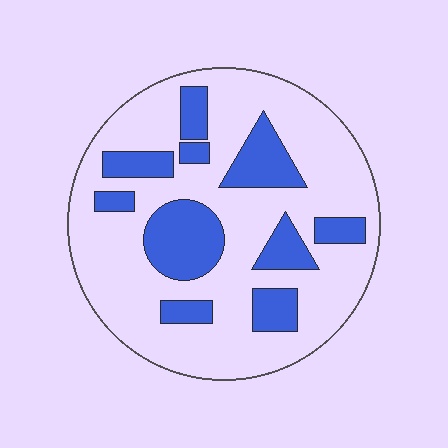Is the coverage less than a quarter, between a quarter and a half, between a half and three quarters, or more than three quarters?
Between a quarter and a half.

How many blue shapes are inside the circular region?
10.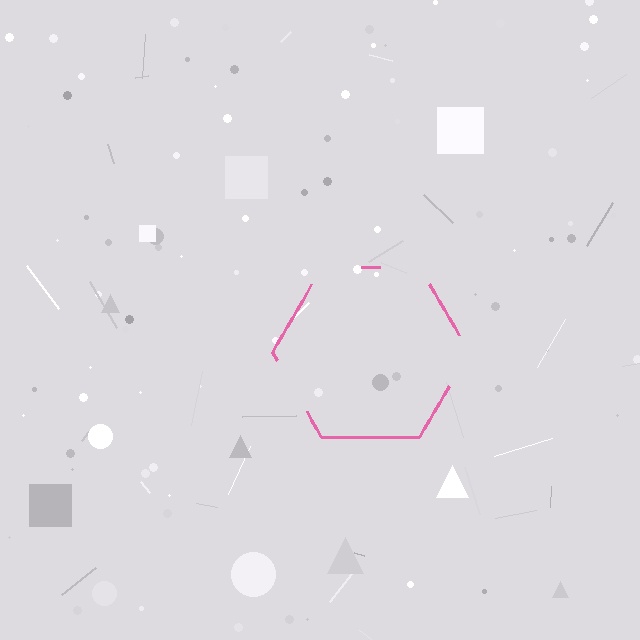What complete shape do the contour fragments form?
The contour fragments form a hexagon.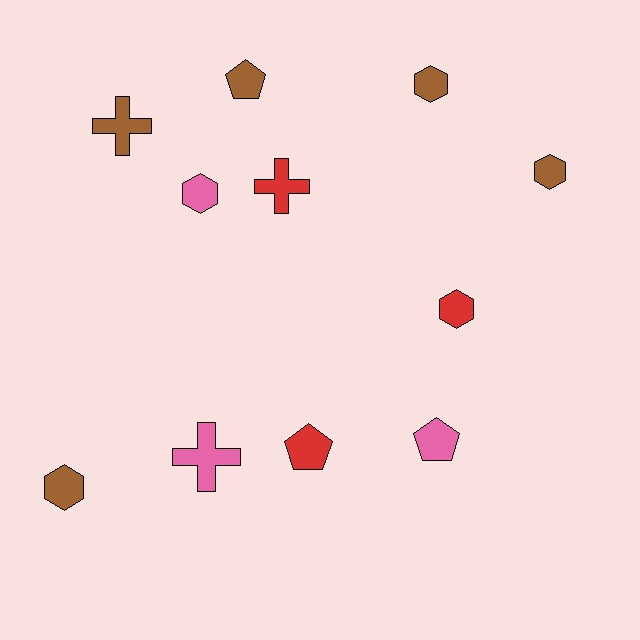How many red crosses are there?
There is 1 red cross.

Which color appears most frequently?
Brown, with 5 objects.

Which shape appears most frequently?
Hexagon, with 5 objects.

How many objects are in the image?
There are 11 objects.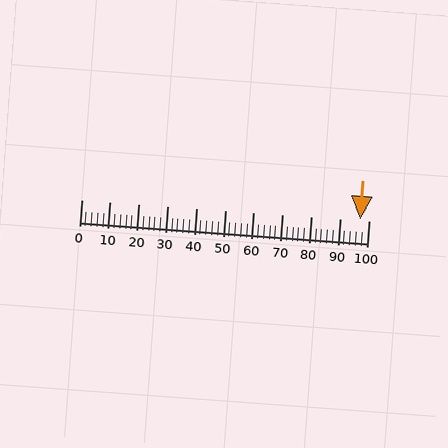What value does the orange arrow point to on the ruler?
The orange arrow points to approximately 97.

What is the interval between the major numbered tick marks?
The major tick marks are spaced 10 units apart.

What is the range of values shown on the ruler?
The ruler shows values from 0 to 100.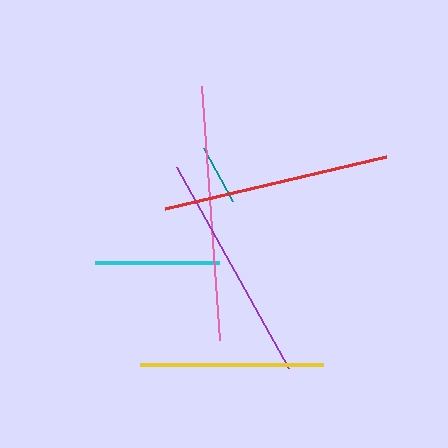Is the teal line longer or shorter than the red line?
The red line is longer than the teal line.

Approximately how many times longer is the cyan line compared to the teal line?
The cyan line is approximately 2.1 times the length of the teal line.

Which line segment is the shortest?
The teal line is the shortest at approximately 61 pixels.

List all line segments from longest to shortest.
From longest to shortest: pink, purple, red, yellow, cyan, teal.